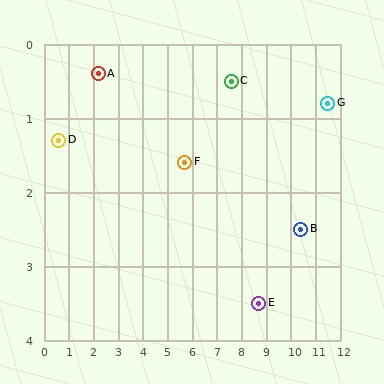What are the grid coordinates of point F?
Point F is at approximately (5.7, 1.6).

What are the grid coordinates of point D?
Point D is at approximately (0.6, 1.3).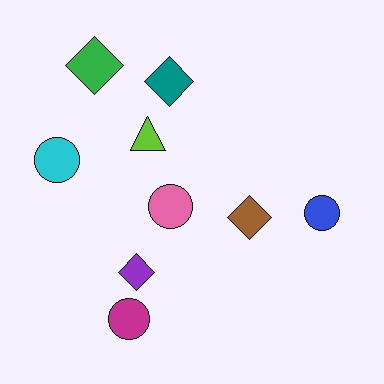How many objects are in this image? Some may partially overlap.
There are 9 objects.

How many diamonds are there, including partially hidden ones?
There are 4 diamonds.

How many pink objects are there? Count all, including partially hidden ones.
There is 1 pink object.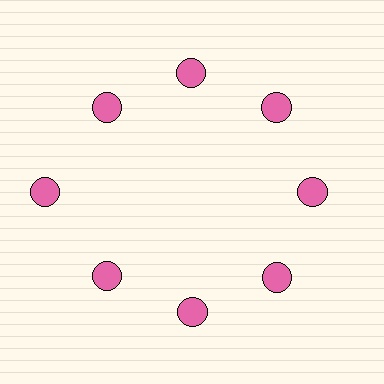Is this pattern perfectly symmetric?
No. The 8 pink circles are arranged in a ring, but one element near the 9 o'clock position is pushed outward from the center, breaking the 8-fold rotational symmetry.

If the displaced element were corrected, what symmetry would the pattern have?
It would have 8-fold rotational symmetry — the pattern would map onto itself every 45 degrees.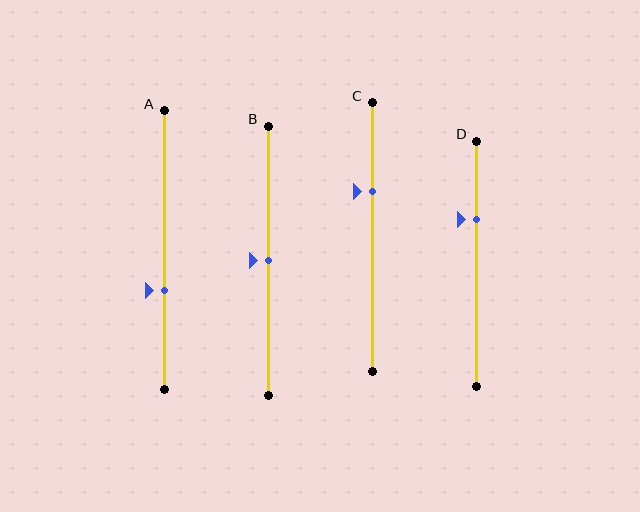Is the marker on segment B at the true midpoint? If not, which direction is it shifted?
Yes, the marker on segment B is at the true midpoint.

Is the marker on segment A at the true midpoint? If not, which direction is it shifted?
No, the marker on segment A is shifted downward by about 15% of the segment length.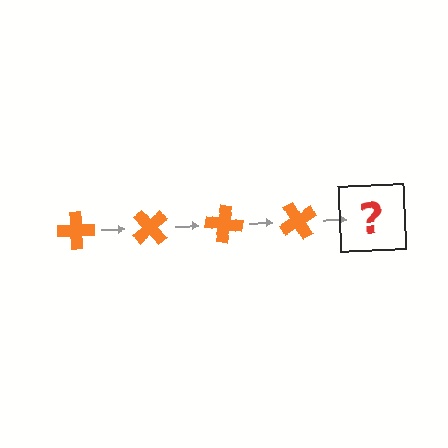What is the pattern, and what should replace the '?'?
The pattern is that the cross rotates 50 degrees each step. The '?' should be an orange cross rotated 200 degrees.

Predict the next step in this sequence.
The next step is an orange cross rotated 200 degrees.